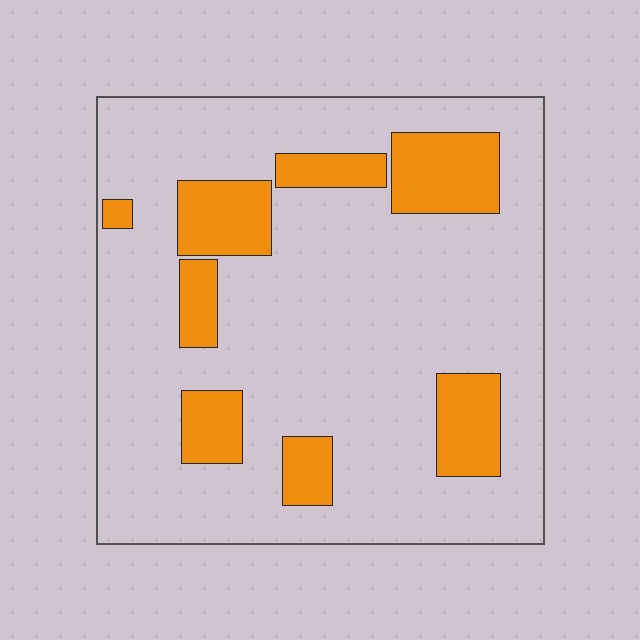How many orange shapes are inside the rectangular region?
8.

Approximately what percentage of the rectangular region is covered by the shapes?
Approximately 20%.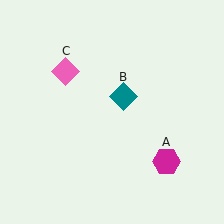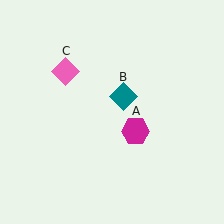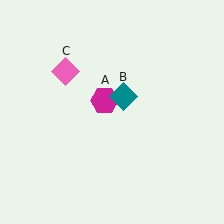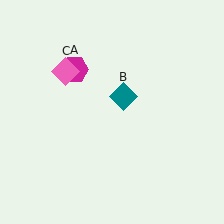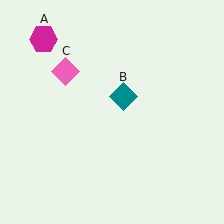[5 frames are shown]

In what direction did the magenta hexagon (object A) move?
The magenta hexagon (object A) moved up and to the left.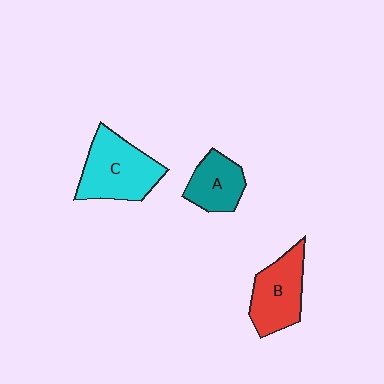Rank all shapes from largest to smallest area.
From largest to smallest: C (cyan), B (red), A (teal).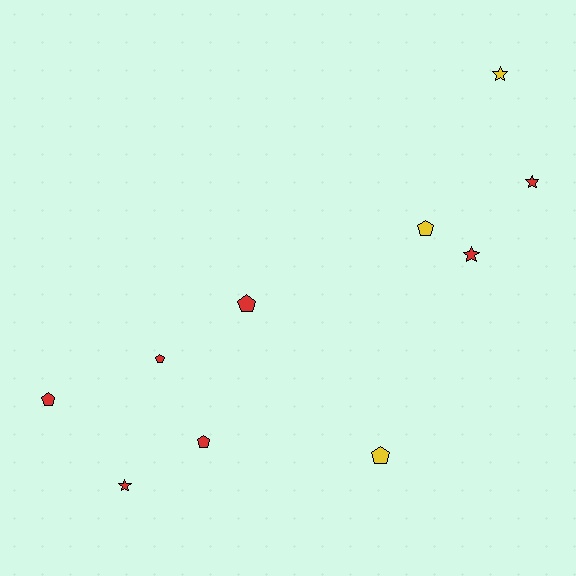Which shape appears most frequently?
Pentagon, with 6 objects.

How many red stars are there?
There are 3 red stars.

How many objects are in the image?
There are 10 objects.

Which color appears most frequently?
Red, with 7 objects.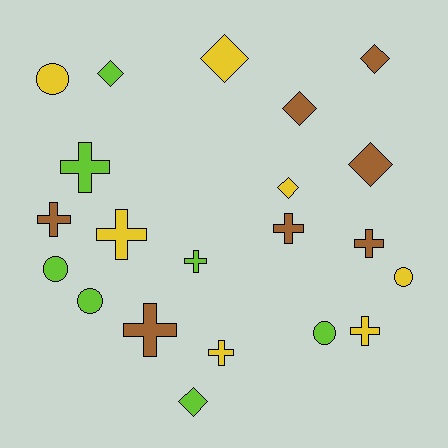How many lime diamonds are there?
There are 2 lime diamonds.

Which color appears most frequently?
Brown, with 7 objects.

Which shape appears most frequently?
Cross, with 9 objects.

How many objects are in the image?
There are 21 objects.